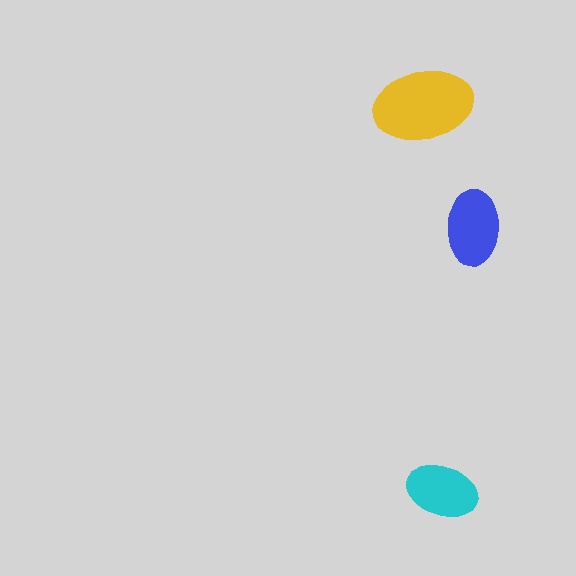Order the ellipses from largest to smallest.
the yellow one, the blue one, the cyan one.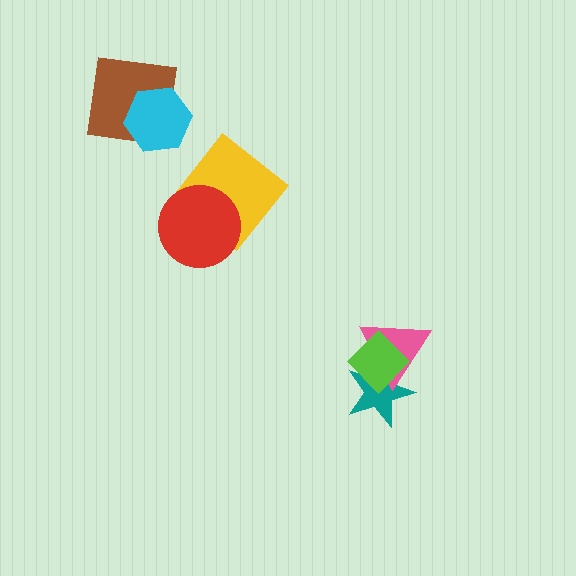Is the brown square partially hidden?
Yes, it is partially covered by another shape.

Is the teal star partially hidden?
Yes, it is partially covered by another shape.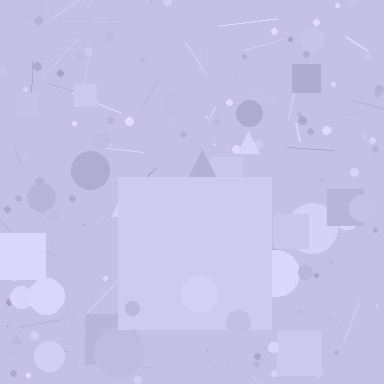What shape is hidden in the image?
A square is hidden in the image.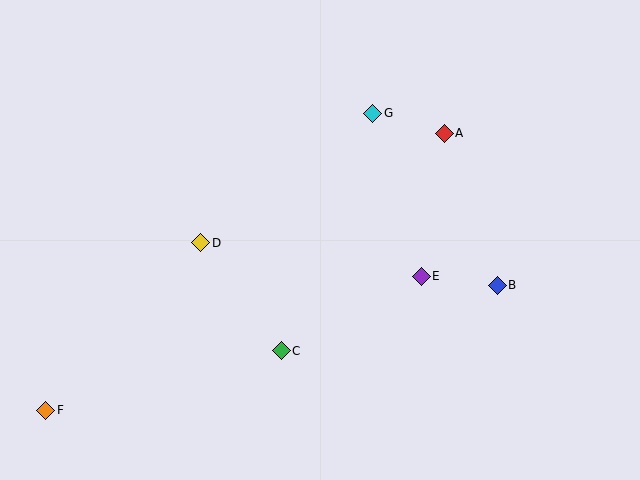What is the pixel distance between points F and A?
The distance between F and A is 485 pixels.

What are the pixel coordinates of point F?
Point F is at (46, 410).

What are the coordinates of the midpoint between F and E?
The midpoint between F and E is at (233, 343).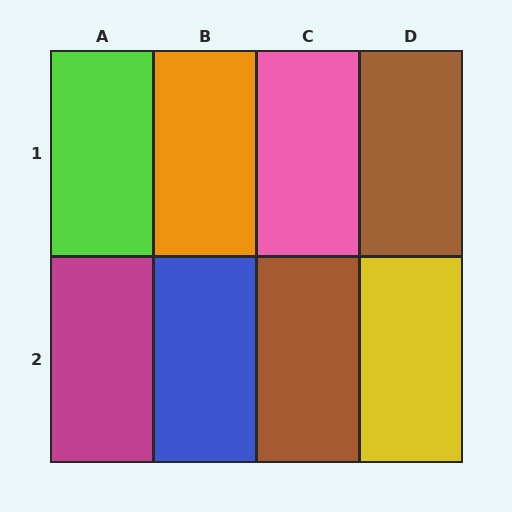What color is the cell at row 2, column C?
Brown.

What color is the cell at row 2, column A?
Magenta.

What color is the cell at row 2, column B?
Blue.